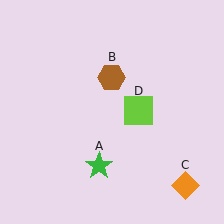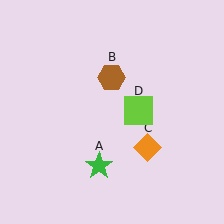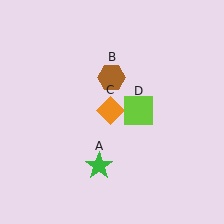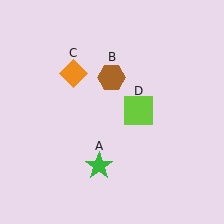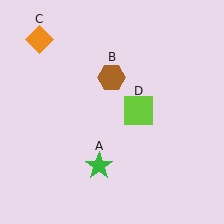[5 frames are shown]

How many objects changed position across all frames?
1 object changed position: orange diamond (object C).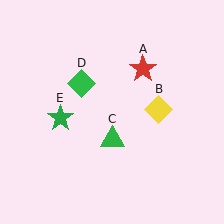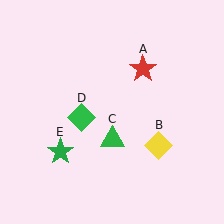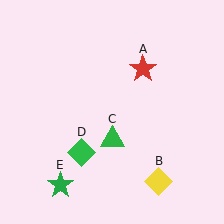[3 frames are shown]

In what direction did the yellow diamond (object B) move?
The yellow diamond (object B) moved down.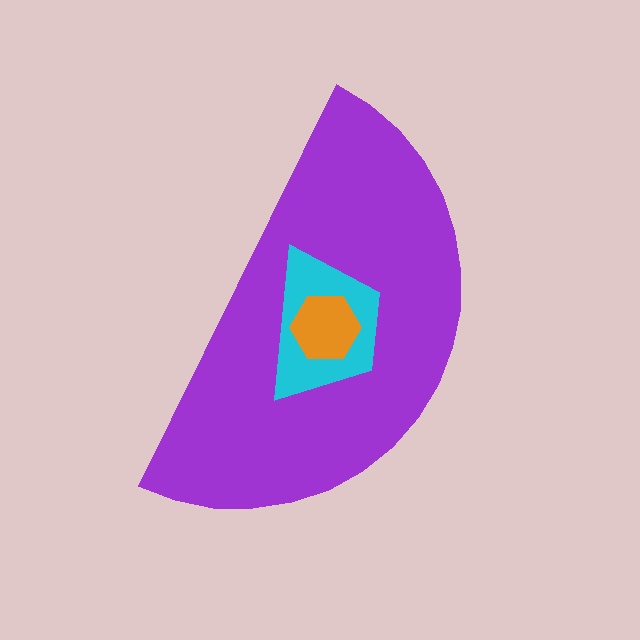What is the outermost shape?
The purple semicircle.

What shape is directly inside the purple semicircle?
The cyan trapezoid.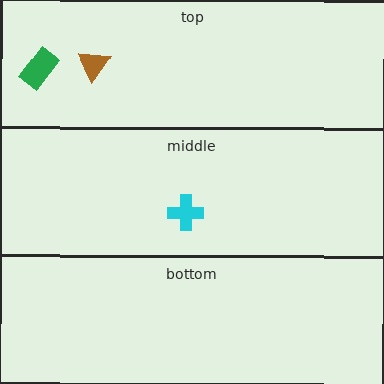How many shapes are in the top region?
2.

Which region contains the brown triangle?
The top region.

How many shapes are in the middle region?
1.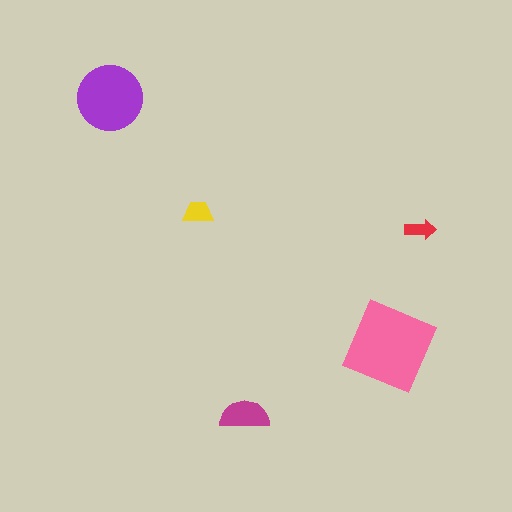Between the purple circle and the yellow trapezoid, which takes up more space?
The purple circle.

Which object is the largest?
The pink square.